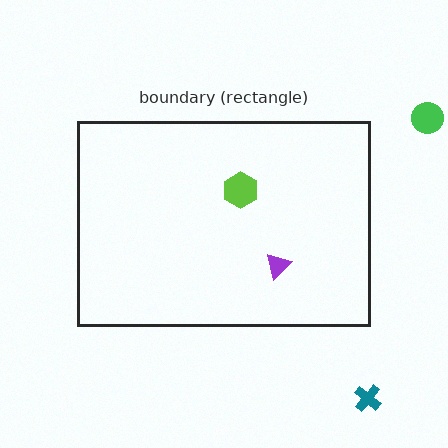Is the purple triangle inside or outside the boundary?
Inside.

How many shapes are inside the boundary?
2 inside, 2 outside.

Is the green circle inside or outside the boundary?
Outside.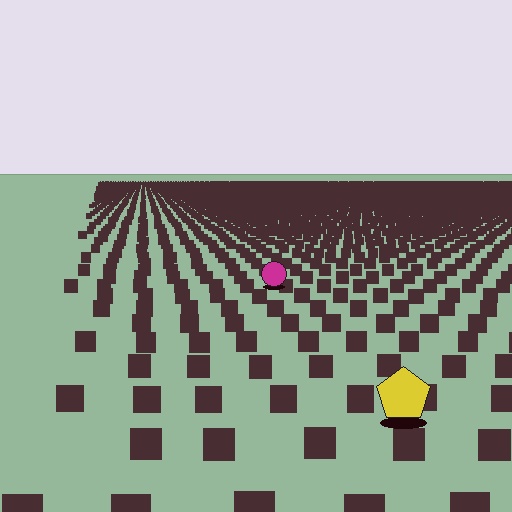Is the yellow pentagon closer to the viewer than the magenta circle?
Yes. The yellow pentagon is closer — you can tell from the texture gradient: the ground texture is coarser near it.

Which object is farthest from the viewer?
The magenta circle is farthest from the viewer. It appears smaller and the ground texture around it is denser.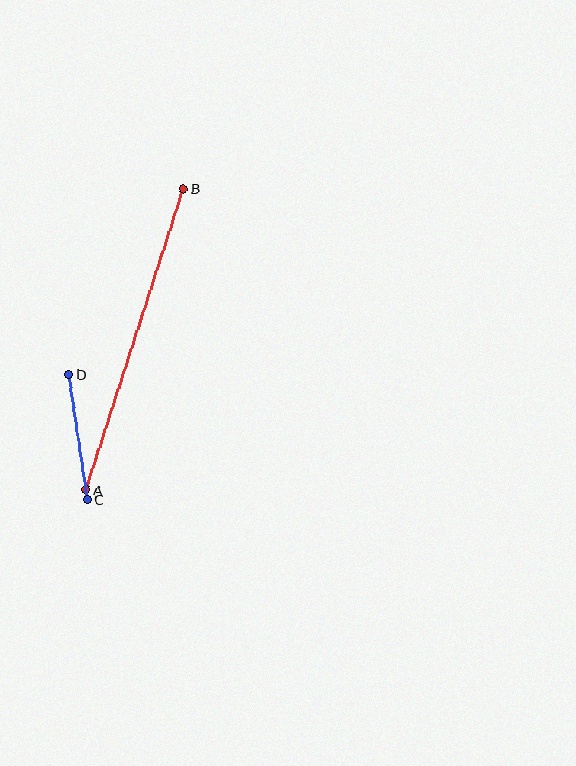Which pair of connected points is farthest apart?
Points A and B are farthest apart.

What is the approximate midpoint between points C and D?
The midpoint is at approximately (78, 437) pixels.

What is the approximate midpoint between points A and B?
The midpoint is at approximately (135, 339) pixels.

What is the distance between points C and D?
The distance is approximately 126 pixels.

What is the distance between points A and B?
The distance is approximately 316 pixels.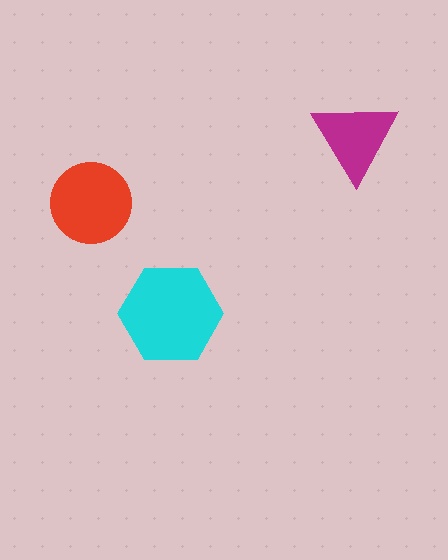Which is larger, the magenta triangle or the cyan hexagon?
The cyan hexagon.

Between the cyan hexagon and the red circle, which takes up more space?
The cyan hexagon.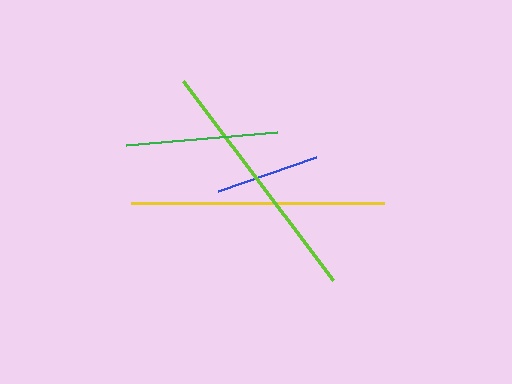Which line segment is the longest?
The yellow line is the longest at approximately 252 pixels.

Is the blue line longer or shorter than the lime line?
The lime line is longer than the blue line.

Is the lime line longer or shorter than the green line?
The lime line is longer than the green line.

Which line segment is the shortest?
The blue line is the shortest at approximately 103 pixels.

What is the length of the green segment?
The green segment is approximately 152 pixels long.